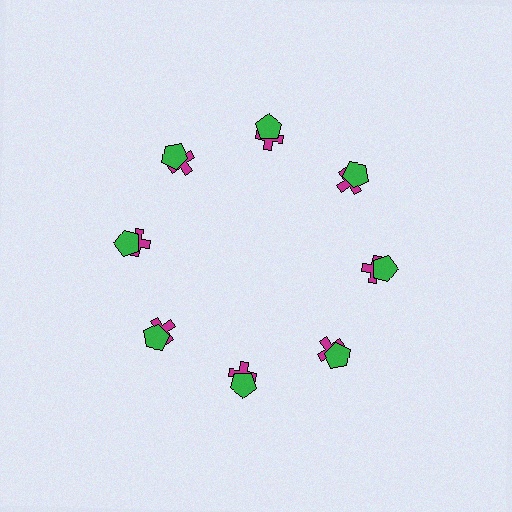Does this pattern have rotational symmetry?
Yes, this pattern has 8-fold rotational symmetry. It looks the same after rotating 45 degrees around the center.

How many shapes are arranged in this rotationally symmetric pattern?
There are 16 shapes, arranged in 8 groups of 2.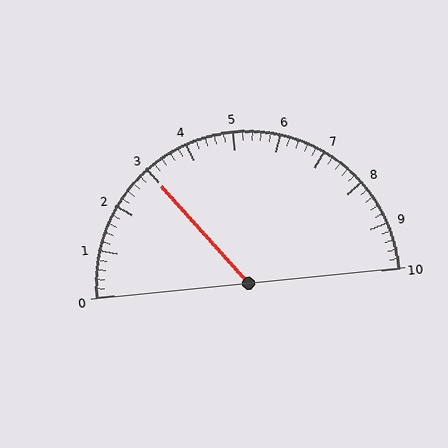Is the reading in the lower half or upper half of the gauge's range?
The reading is in the lower half of the range (0 to 10).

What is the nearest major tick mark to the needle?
The nearest major tick mark is 3.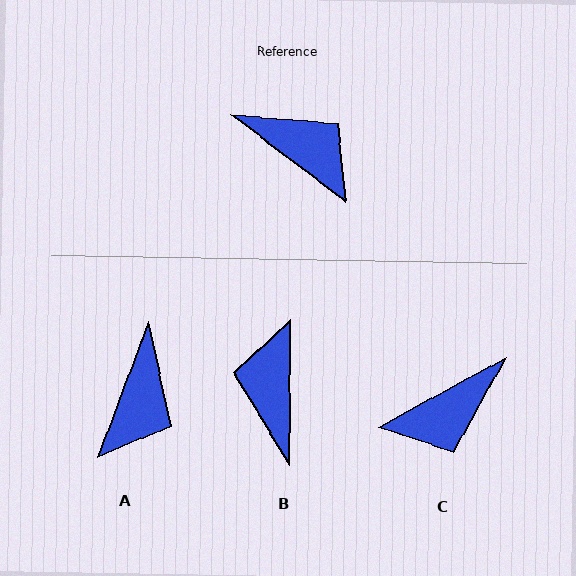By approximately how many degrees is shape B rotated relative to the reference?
Approximately 127 degrees counter-clockwise.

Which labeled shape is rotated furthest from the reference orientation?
B, about 127 degrees away.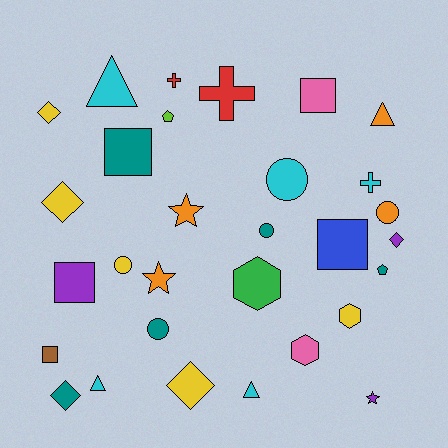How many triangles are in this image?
There are 4 triangles.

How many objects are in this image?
There are 30 objects.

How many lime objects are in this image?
There is 1 lime object.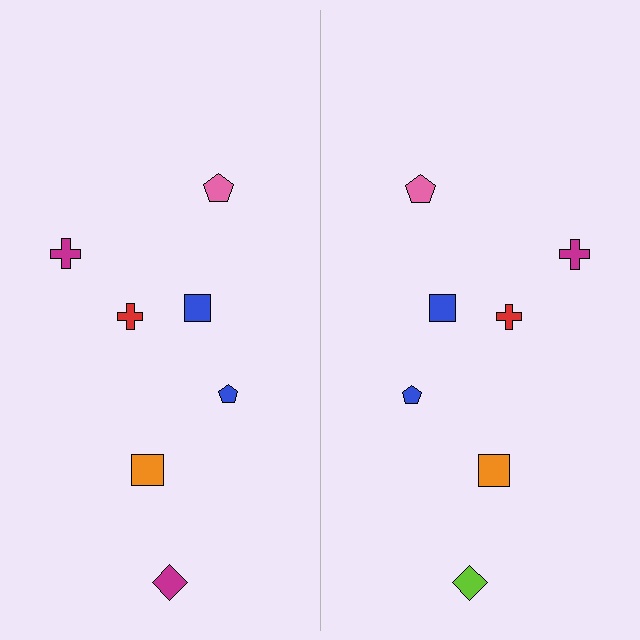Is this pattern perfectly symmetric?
No, the pattern is not perfectly symmetric. The lime diamond on the right side breaks the symmetry — its mirror counterpart is magenta.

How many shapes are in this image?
There are 14 shapes in this image.